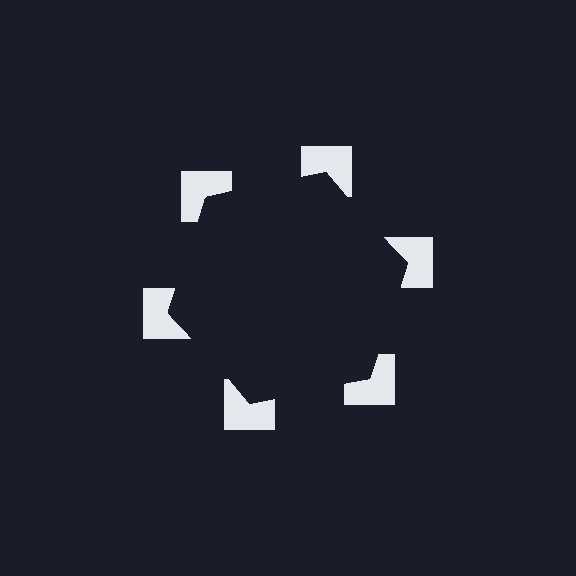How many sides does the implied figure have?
6 sides.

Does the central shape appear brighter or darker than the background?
It typically appears slightly darker than the background, even though no actual brightness change is drawn.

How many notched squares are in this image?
There are 6 — one at each vertex of the illusory hexagon.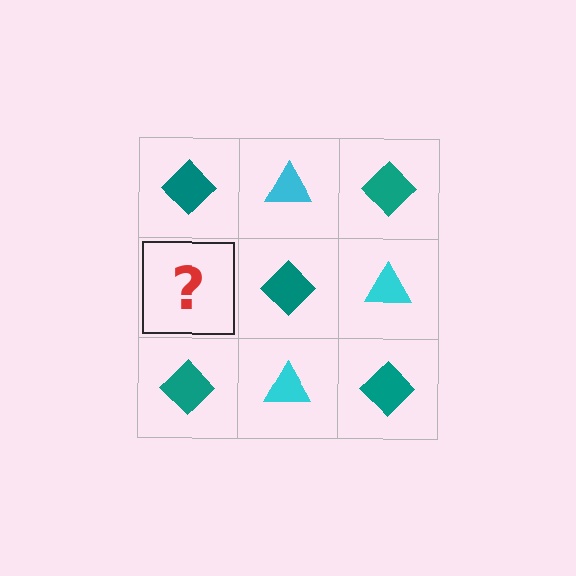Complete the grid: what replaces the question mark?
The question mark should be replaced with a cyan triangle.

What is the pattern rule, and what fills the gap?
The rule is that it alternates teal diamond and cyan triangle in a checkerboard pattern. The gap should be filled with a cyan triangle.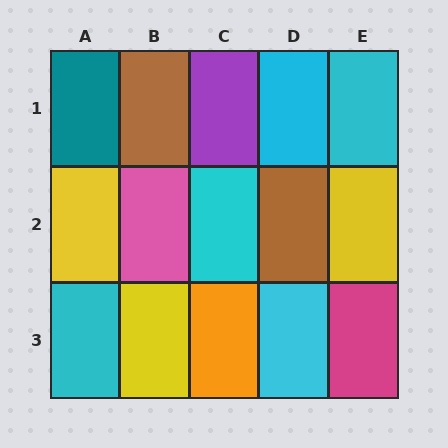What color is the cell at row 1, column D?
Cyan.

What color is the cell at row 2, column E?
Yellow.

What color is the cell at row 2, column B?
Pink.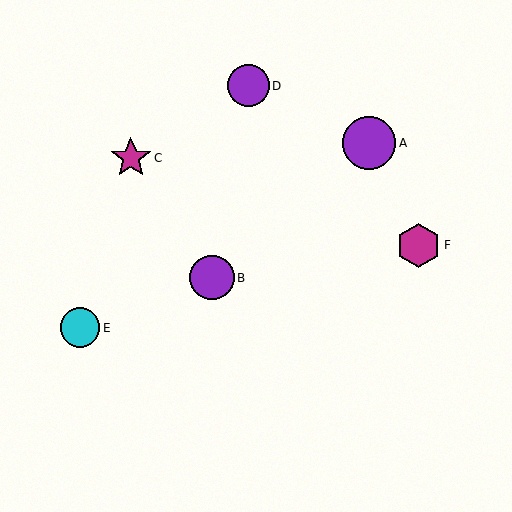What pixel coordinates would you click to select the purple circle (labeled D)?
Click at (248, 86) to select the purple circle D.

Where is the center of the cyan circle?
The center of the cyan circle is at (80, 328).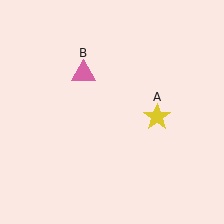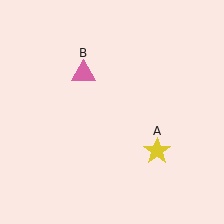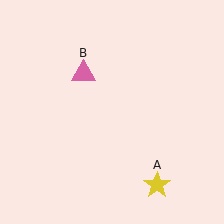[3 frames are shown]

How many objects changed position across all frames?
1 object changed position: yellow star (object A).